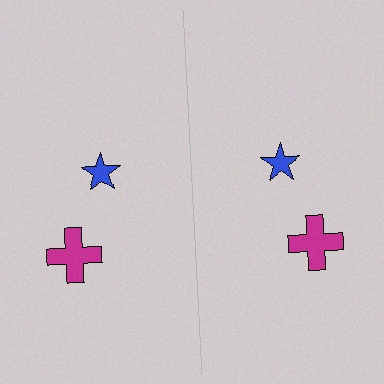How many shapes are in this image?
There are 4 shapes in this image.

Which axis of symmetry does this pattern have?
The pattern has a vertical axis of symmetry running through the center of the image.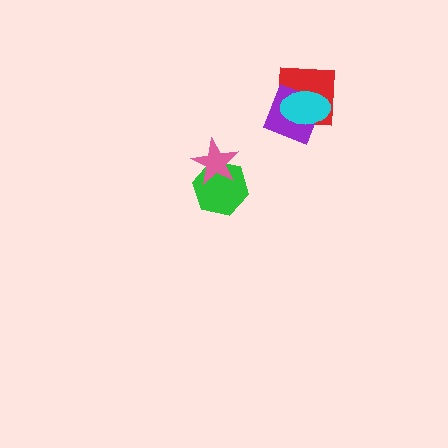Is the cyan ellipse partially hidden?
No, no other shape covers it.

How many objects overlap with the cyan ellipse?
2 objects overlap with the cyan ellipse.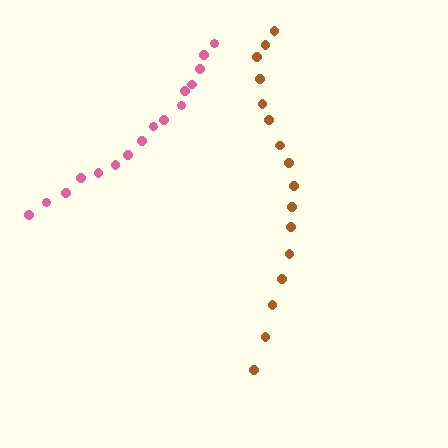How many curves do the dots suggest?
There are 2 distinct paths.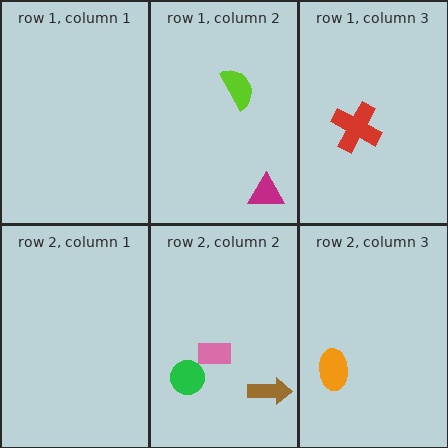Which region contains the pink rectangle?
The row 2, column 2 region.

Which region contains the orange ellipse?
The row 2, column 3 region.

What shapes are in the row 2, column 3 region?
The orange ellipse.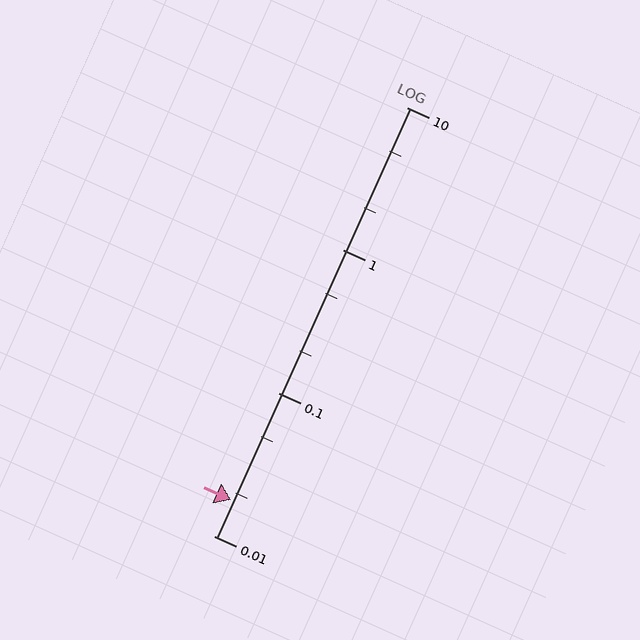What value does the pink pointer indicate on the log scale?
The pointer indicates approximately 0.018.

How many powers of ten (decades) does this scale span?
The scale spans 3 decades, from 0.01 to 10.